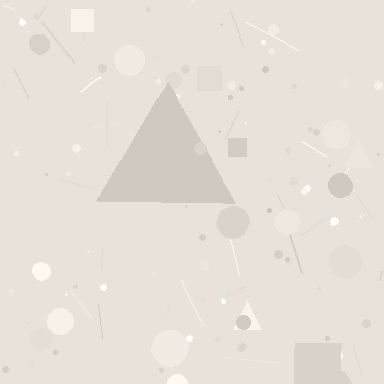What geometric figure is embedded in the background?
A triangle is embedded in the background.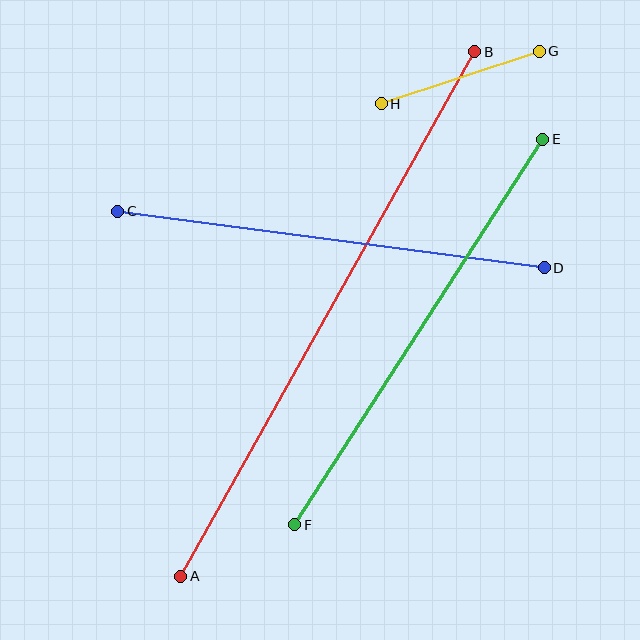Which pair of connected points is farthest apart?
Points A and B are farthest apart.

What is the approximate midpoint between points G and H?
The midpoint is at approximately (460, 78) pixels.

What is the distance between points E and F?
The distance is approximately 458 pixels.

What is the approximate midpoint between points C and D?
The midpoint is at approximately (331, 240) pixels.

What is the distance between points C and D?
The distance is approximately 430 pixels.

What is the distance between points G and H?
The distance is approximately 166 pixels.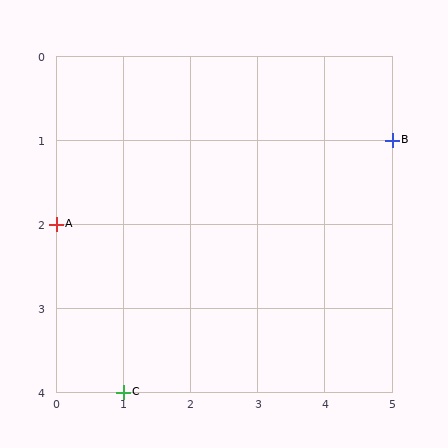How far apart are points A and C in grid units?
Points A and C are 1 column and 2 rows apart (about 2.2 grid units diagonally).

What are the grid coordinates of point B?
Point B is at grid coordinates (5, 1).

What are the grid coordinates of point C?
Point C is at grid coordinates (1, 4).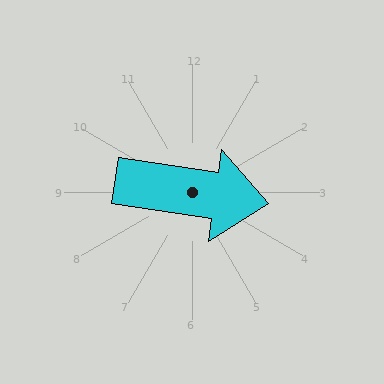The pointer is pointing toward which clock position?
Roughly 3 o'clock.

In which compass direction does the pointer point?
East.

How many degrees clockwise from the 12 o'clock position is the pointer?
Approximately 98 degrees.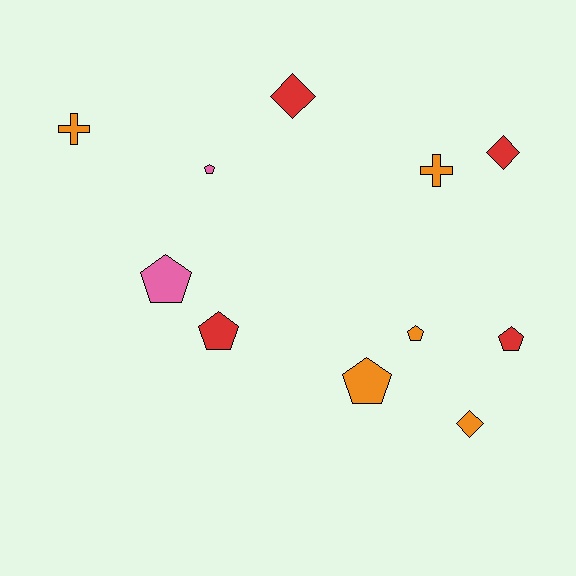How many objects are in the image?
There are 11 objects.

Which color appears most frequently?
Orange, with 5 objects.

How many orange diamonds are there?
There is 1 orange diamond.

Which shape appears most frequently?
Pentagon, with 6 objects.